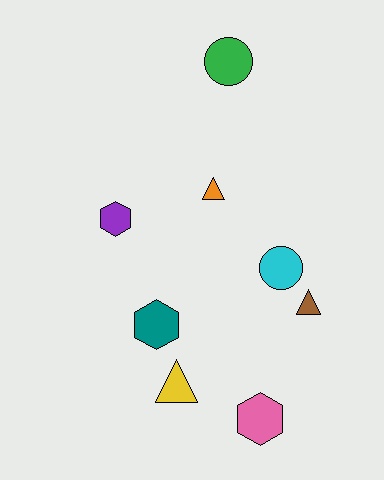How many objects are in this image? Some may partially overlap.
There are 8 objects.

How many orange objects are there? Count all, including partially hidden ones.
There is 1 orange object.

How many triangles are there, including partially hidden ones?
There are 3 triangles.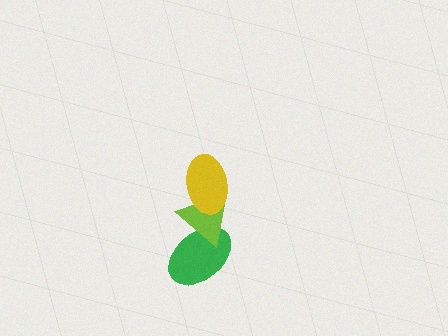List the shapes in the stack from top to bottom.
From top to bottom: the yellow ellipse, the lime triangle, the green ellipse.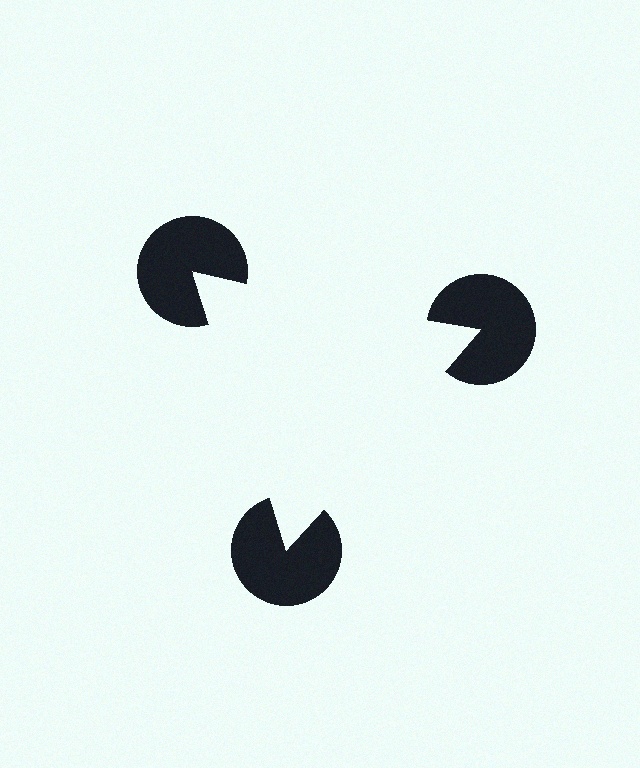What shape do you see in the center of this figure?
An illusory triangle — its edges are inferred from the aligned wedge cuts in the pac-man discs, not physically drawn.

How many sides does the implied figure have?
3 sides.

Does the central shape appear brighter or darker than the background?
It typically appears slightly brighter than the background, even though no actual brightness change is drawn.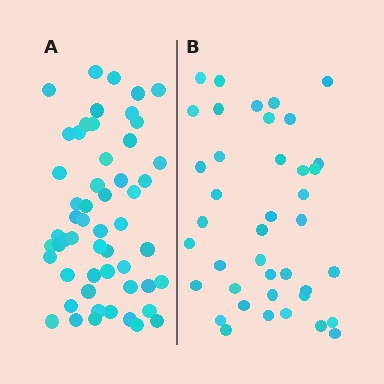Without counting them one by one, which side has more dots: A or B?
Region A (the left region) has more dots.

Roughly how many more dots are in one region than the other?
Region A has approximately 15 more dots than region B.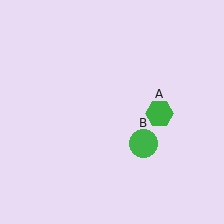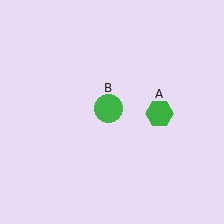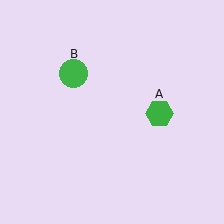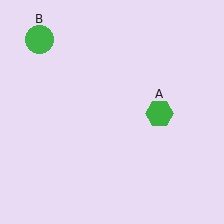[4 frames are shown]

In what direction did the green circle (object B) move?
The green circle (object B) moved up and to the left.